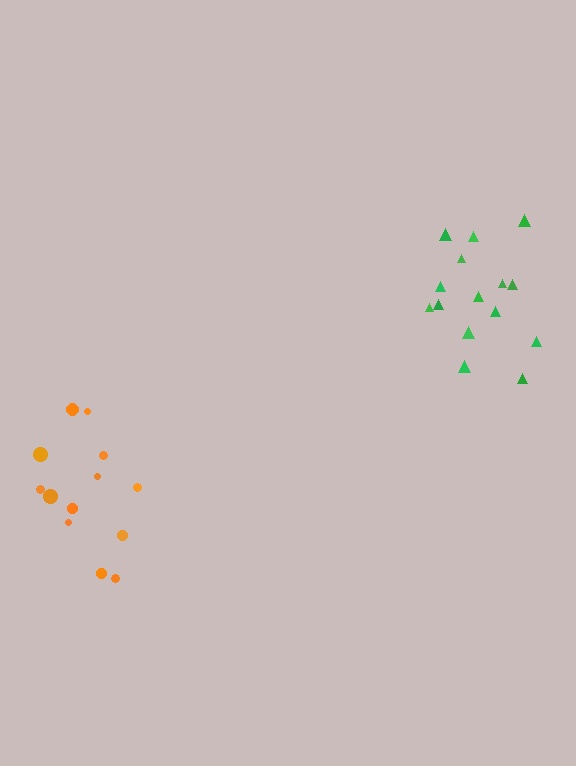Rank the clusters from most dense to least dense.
green, orange.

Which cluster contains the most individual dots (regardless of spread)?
Green (15).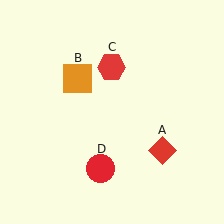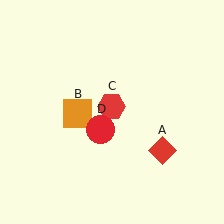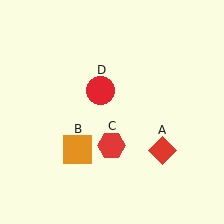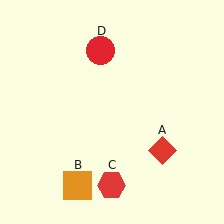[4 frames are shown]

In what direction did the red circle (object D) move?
The red circle (object D) moved up.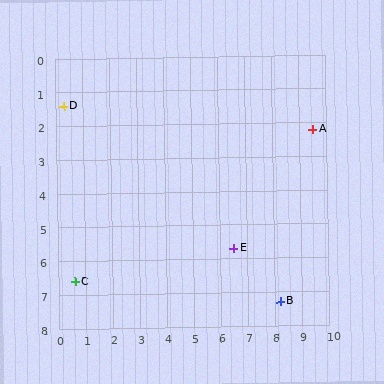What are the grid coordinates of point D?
Point D is at approximately (0.3, 1.4).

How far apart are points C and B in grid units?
Points C and B are about 7.6 grid units apart.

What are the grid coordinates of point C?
Point C is at approximately (0.6, 6.6).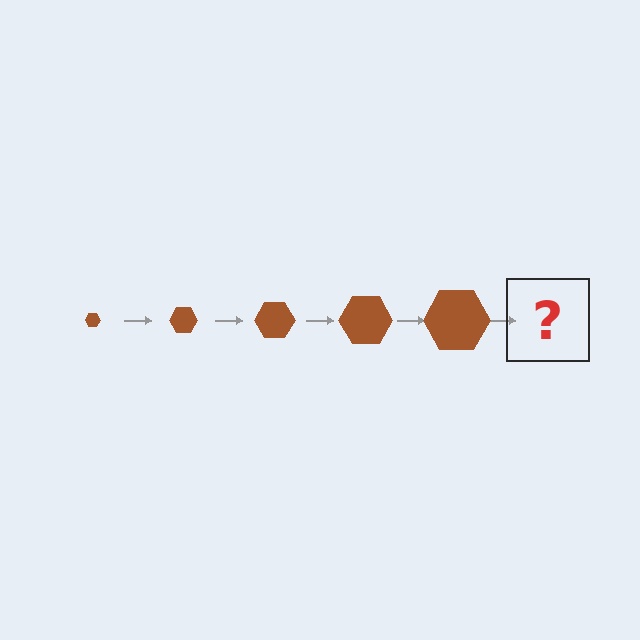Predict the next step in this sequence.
The next step is a brown hexagon, larger than the previous one.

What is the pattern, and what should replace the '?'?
The pattern is that the hexagon gets progressively larger each step. The '?' should be a brown hexagon, larger than the previous one.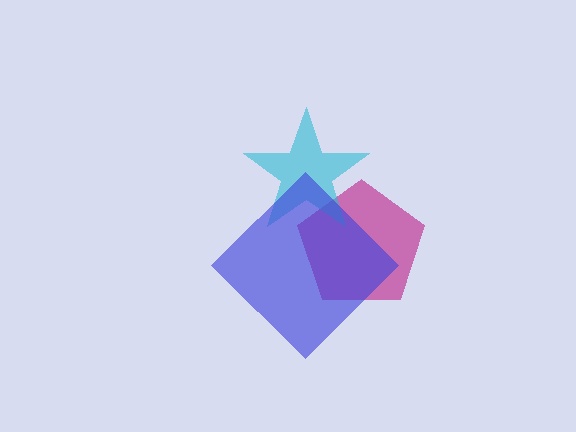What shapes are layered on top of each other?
The layered shapes are: a magenta pentagon, a cyan star, a blue diamond.